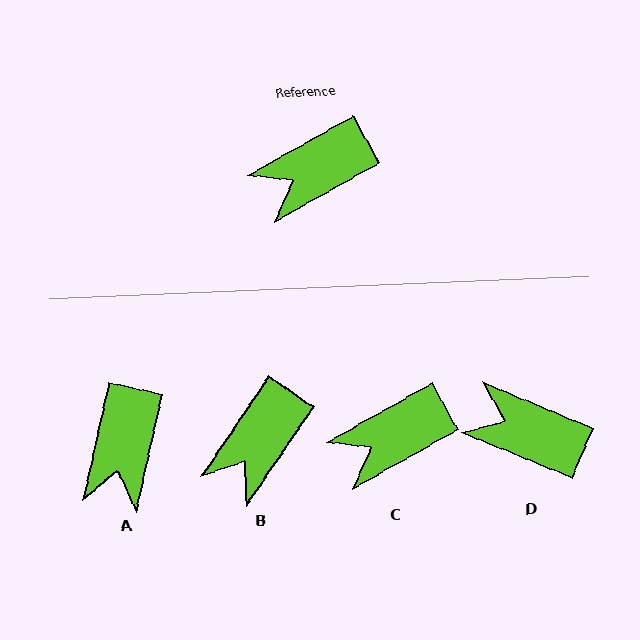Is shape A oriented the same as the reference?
No, it is off by about 48 degrees.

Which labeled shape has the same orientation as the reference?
C.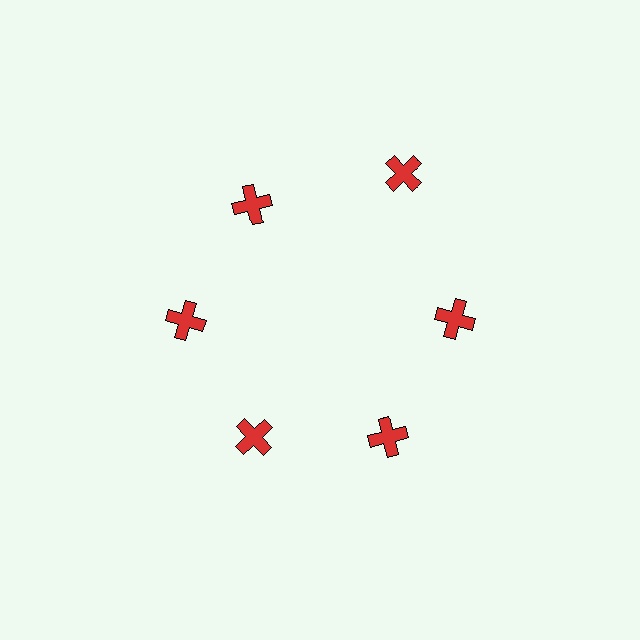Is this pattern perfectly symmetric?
No. The 6 red crosses are arranged in a ring, but one element near the 1 o'clock position is pushed outward from the center, breaking the 6-fold rotational symmetry.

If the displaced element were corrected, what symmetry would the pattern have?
It would have 6-fold rotational symmetry — the pattern would map onto itself every 60 degrees.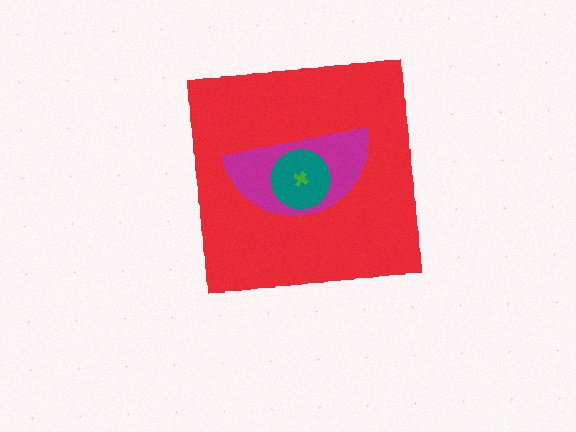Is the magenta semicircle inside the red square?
Yes.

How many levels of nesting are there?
4.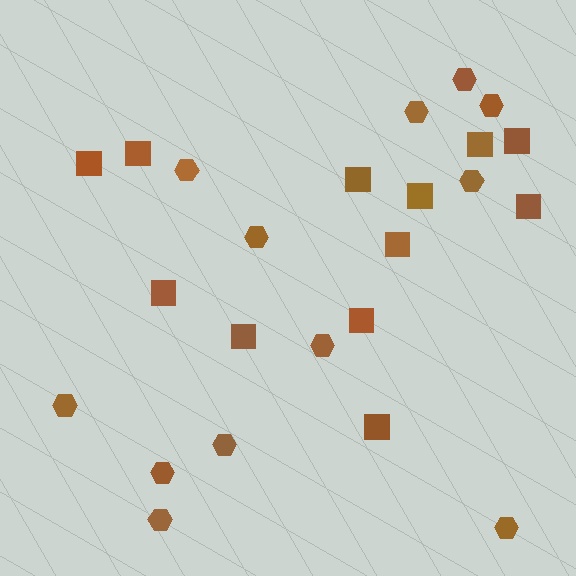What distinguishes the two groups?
There are 2 groups: one group of hexagons (12) and one group of squares (12).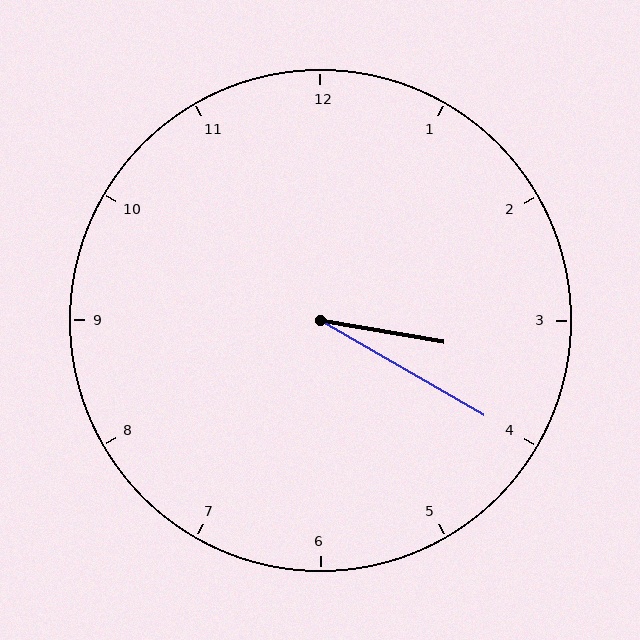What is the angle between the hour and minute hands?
Approximately 20 degrees.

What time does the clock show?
3:20.